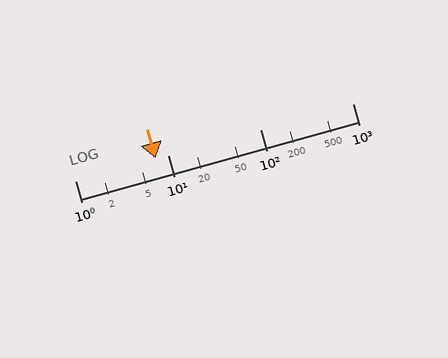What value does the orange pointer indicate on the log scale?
The pointer indicates approximately 7.4.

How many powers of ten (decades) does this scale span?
The scale spans 3 decades, from 1 to 1000.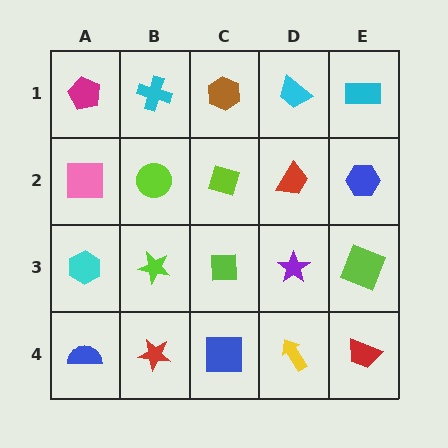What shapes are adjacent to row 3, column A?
A pink square (row 2, column A), a blue semicircle (row 4, column A), a lime star (row 3, column B).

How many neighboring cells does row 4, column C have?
3.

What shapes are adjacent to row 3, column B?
A lime circle (row 2, column B), a red star (row 4, column B), a cyan hexagon (row 3, column A), a lime square (row 3, column C).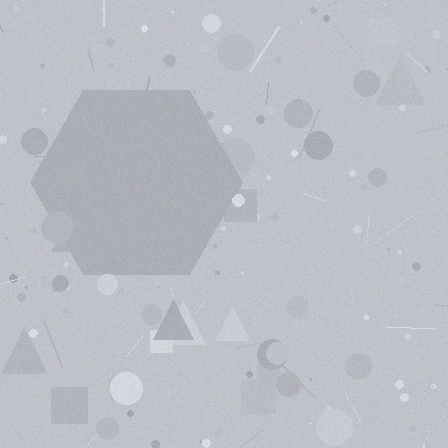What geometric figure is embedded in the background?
A hexagon is embedded in the background.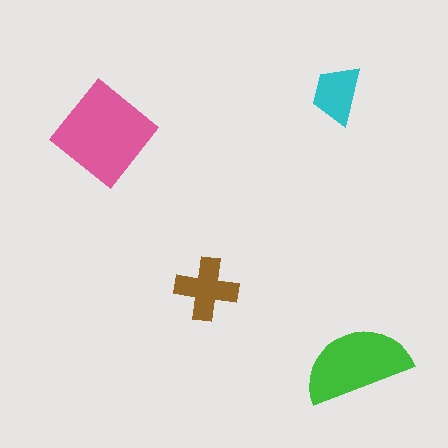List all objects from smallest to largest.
The cyan trapezoid, the brown cross, the green semicircle, the pink diamond.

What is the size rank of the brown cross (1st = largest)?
3rd.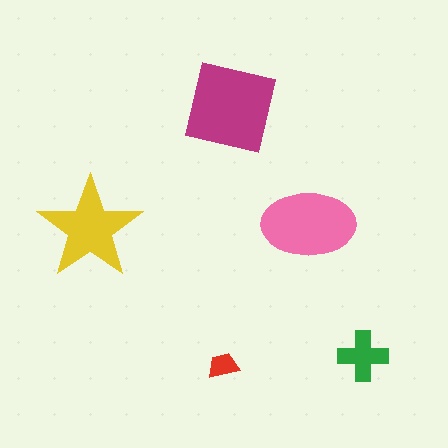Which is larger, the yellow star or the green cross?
The yellow star.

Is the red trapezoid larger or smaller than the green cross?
Smaller.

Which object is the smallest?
The red trapezoid.